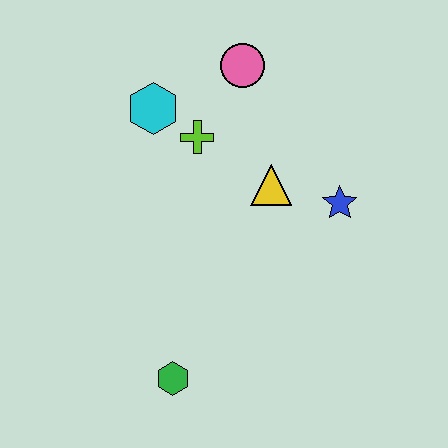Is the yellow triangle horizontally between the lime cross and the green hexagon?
No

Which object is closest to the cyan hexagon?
The lime cross is closest to the cyan hexagon.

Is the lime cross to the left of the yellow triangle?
Yes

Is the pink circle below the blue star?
No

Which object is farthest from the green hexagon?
The pink circle is farthest from the green hexagon.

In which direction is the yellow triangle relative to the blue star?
The yellow triangle is to the left of the blue star.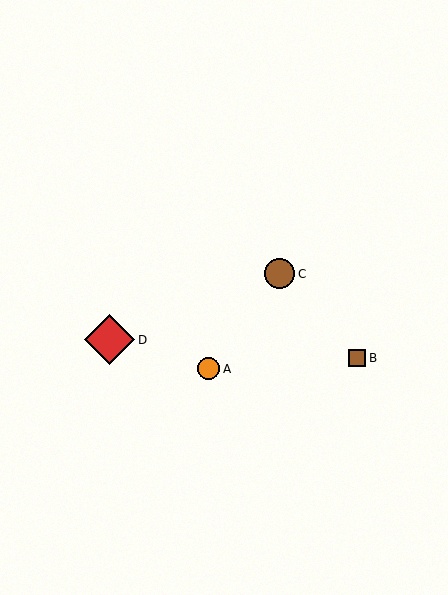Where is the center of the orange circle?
The center of the orange circle is at (209, 369).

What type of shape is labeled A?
Shape A is an orange circle.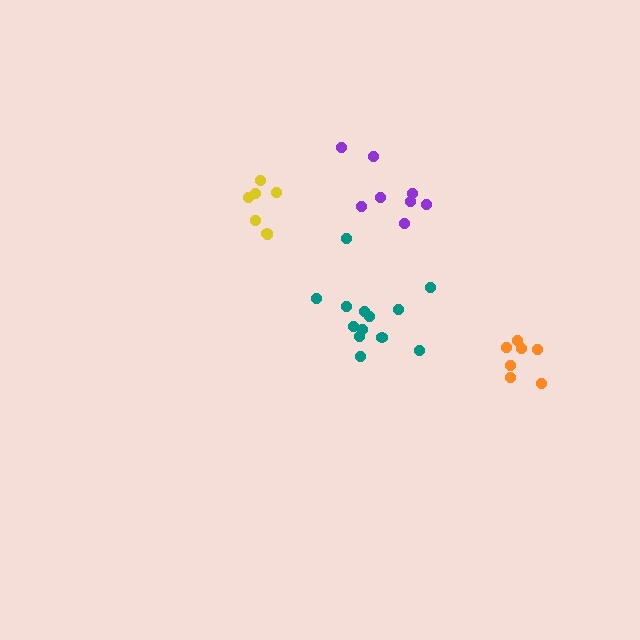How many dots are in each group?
Group 1: 7 dots, Group 2: 8 dots, Group 3: 13 dots, Group 4: 7 dots (35 total).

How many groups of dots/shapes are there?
There are 4 groups.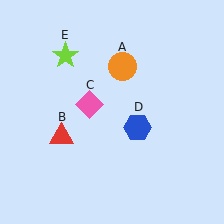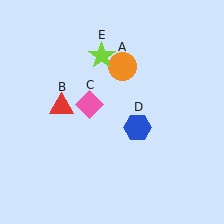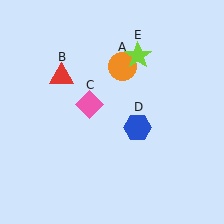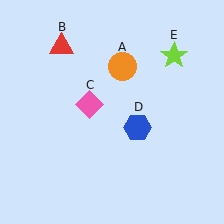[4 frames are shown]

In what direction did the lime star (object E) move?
The lime star (object E) moved right.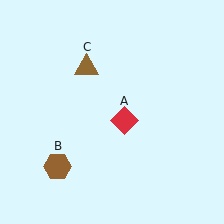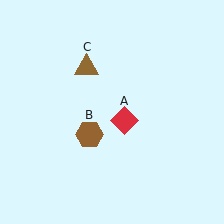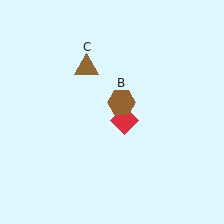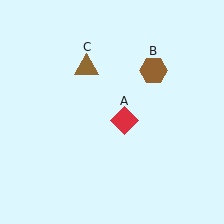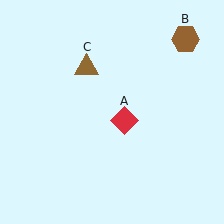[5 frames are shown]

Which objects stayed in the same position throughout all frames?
Red diamond (object A) and brown triangle (object C) remained stationary.